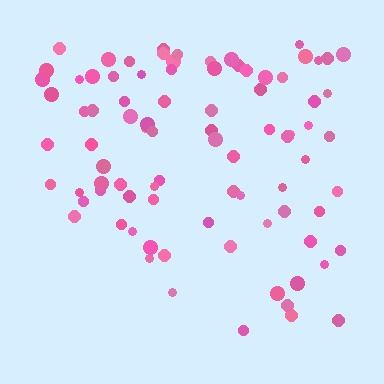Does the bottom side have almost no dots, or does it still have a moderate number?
Still a moderate number, just noticeably fewer than the top.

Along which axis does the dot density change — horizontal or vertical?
Vertical.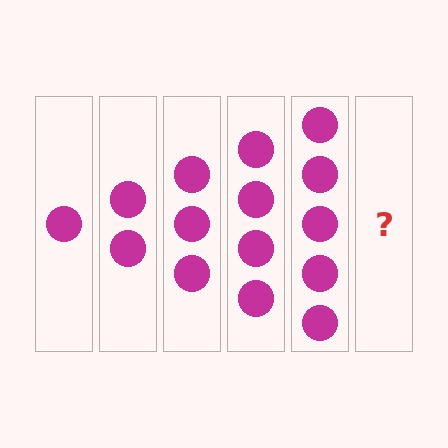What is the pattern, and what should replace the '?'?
The pattern is that each step adds one more circle. The '?' should be 6 circles.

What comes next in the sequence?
The next element should be 6 circles.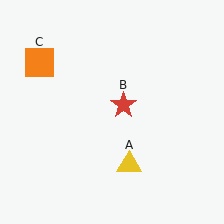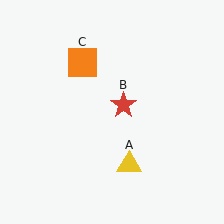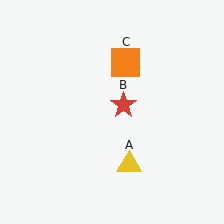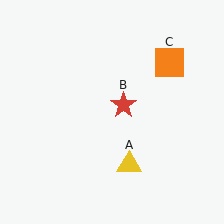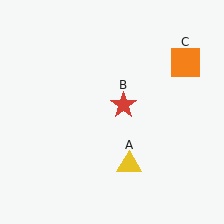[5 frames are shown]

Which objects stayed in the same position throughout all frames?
Yellow triangle (object A) and red star (object B) remained stationary.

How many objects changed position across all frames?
1 object changed position: orange square (object C).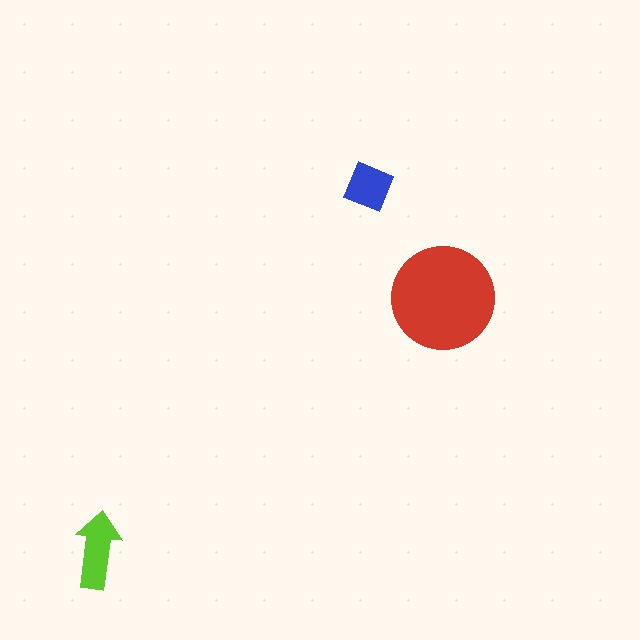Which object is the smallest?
The blue square.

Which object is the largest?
The red circle.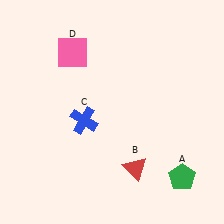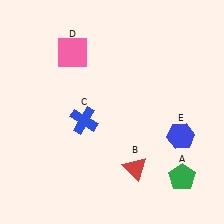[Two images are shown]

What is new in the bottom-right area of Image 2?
A blue hexagon (E) was added in the bottom-right area of Image 2.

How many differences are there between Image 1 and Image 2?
There is 1 difference between the two images.